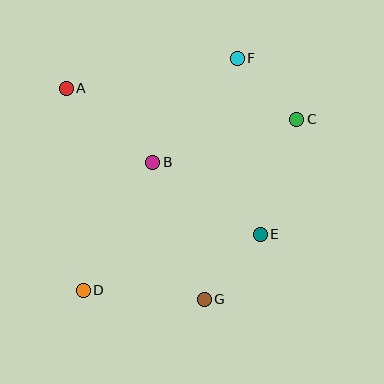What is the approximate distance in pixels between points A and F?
The distance between A and F is approximately 174 pixels.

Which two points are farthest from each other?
Points D and F are farthest from each other.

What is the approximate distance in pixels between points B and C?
The distance between B and C is approximately 150 pixels.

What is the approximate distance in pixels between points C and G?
The distance between C and G is approximately 202 pixels.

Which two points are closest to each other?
Points C and F are closest to each other.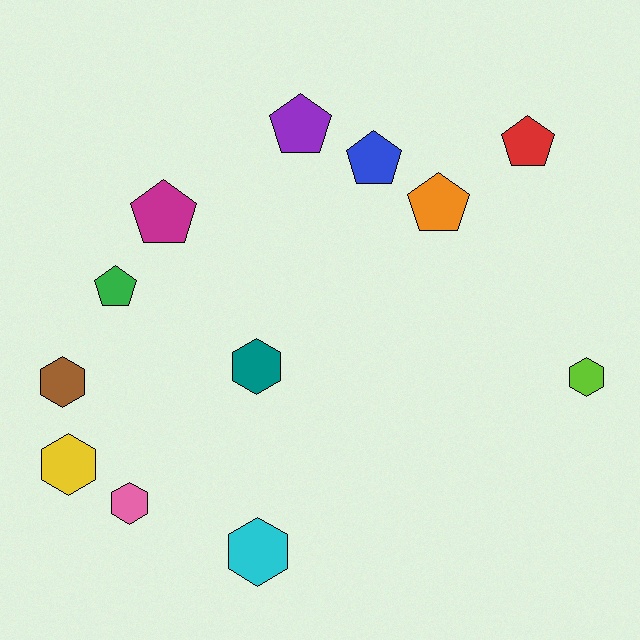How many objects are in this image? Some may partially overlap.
There are 12 objects.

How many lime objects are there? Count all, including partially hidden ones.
There is 1 lime object.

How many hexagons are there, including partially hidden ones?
There are 6 hexagons.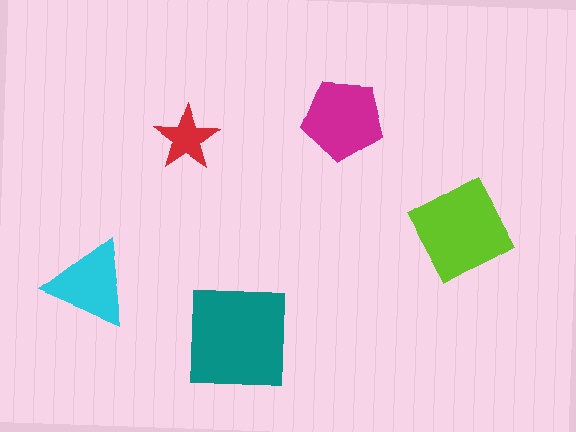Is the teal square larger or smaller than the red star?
Larger.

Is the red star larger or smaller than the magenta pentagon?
Smaller.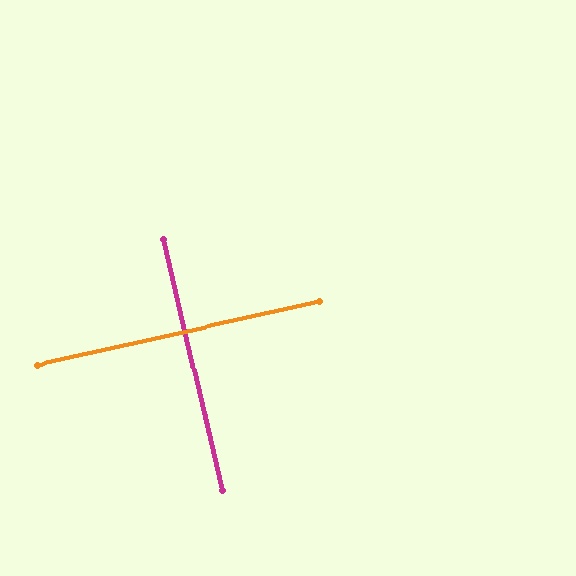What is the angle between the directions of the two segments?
Approximately 89 degrees.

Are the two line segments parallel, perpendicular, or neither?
Perpendicular — they meet at approximately 89°.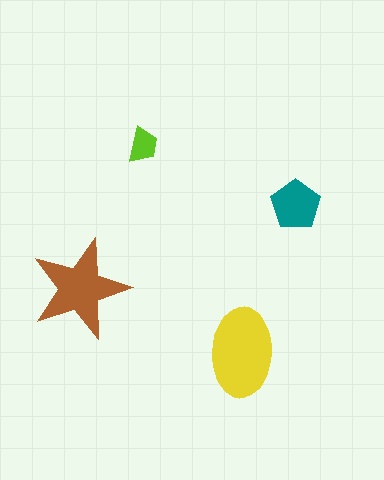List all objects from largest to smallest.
The yellow ellipse, the brown star, the teal pentagon, the lime trapezoid.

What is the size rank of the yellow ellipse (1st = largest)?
1st.